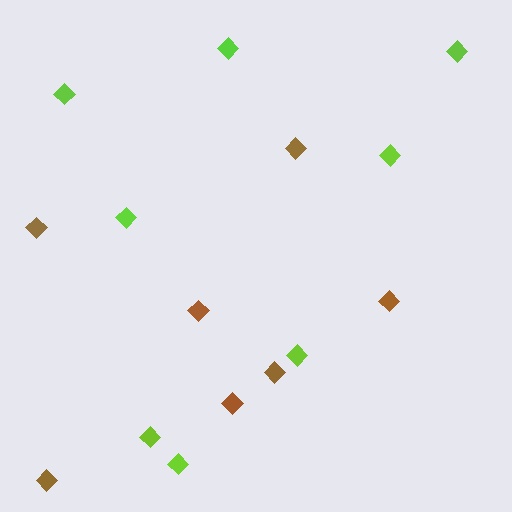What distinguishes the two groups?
There are 2 groups: one group of lime diamonds (8) and one group of brown diamonds (7).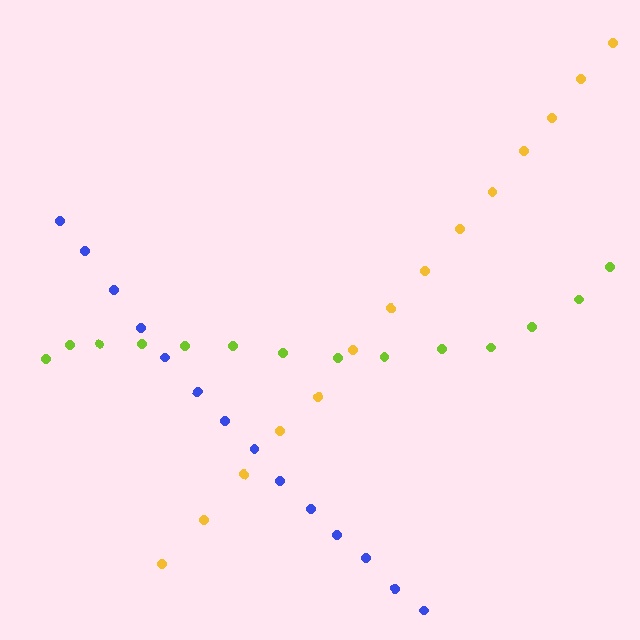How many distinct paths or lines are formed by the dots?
There are 3 distinct paths.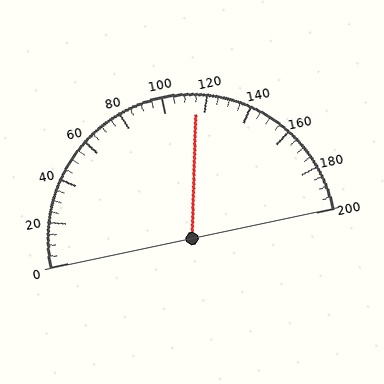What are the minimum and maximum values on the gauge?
The gauge ranges from 0 to 200.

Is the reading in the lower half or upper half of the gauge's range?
The reading is in the upper half of the range (0 to 200).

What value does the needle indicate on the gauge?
The needle indicates approximately 115.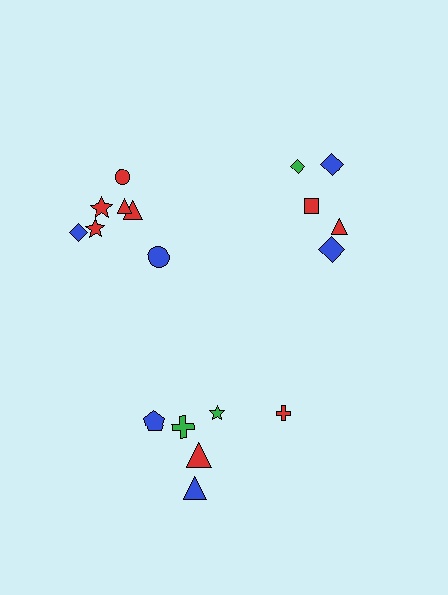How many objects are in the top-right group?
There are 5 objects.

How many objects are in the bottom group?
There are 6 objects.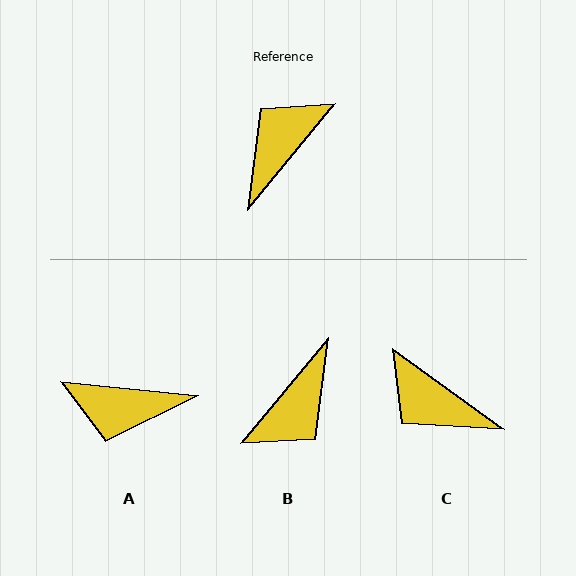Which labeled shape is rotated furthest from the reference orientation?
B, about 180 degrees away.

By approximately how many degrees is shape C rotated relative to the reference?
Approximately 93 degrees counter-clockwise.